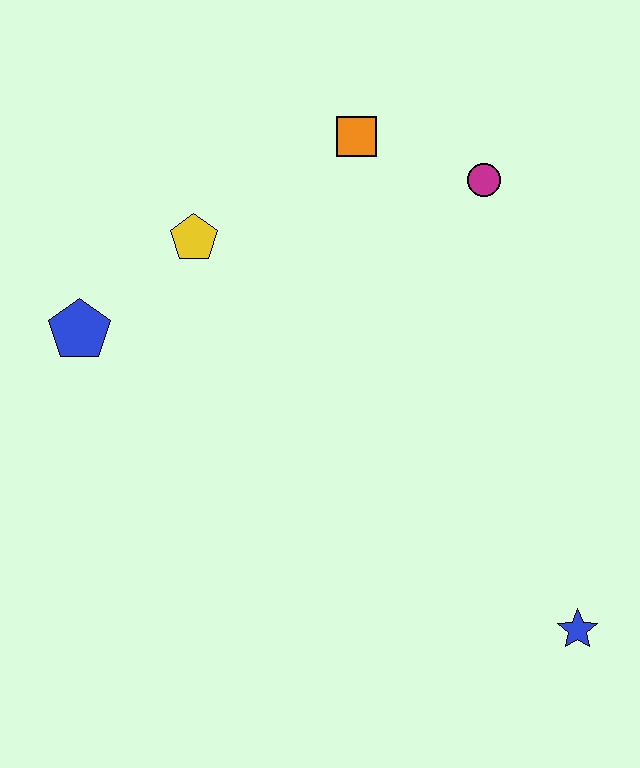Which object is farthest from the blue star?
The blue pentagon is farthest from the blue star.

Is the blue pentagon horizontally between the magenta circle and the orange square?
No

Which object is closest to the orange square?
The magenta circle is closest to the orange square.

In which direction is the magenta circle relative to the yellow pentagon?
The magenta circle is to the right of the yellow pentagon.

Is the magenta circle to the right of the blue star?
No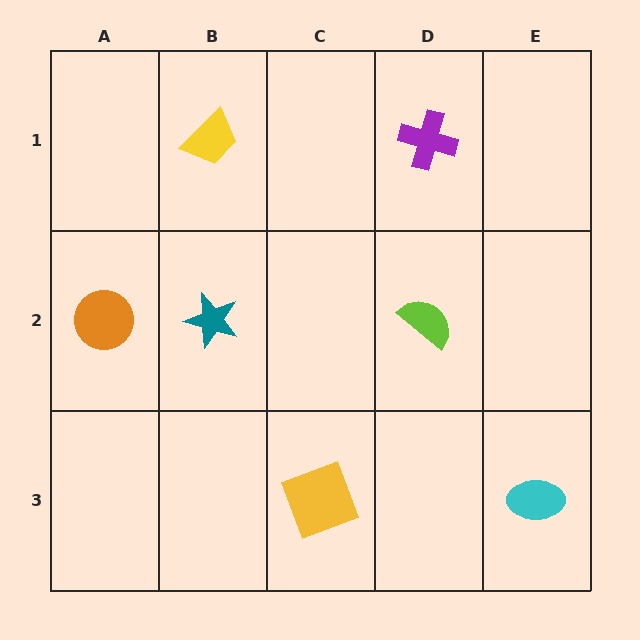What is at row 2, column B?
A teal star.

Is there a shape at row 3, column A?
No, that cell is empty.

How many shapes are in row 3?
2 shapes.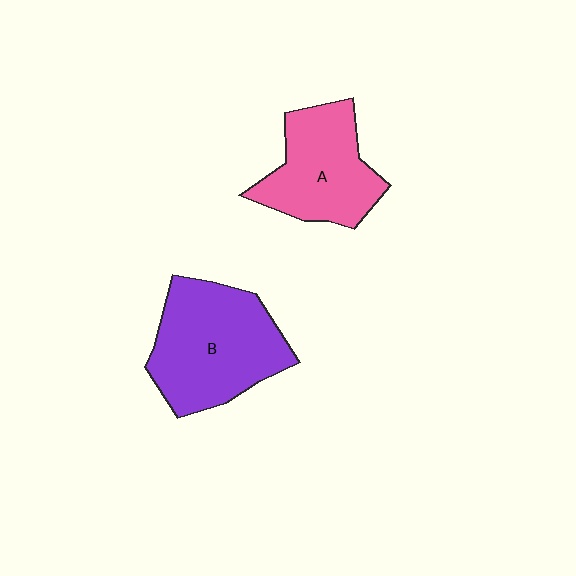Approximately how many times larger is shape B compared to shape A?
Approximately 1.3 times.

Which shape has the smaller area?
Shape A (pink).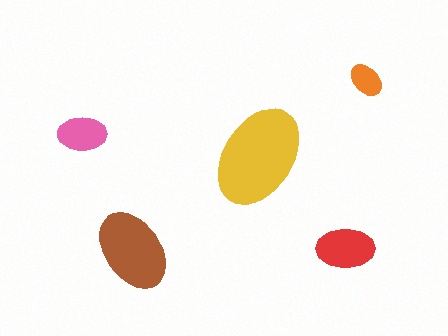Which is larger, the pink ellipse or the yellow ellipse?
The yellow one.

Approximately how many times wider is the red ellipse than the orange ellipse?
About 1.5 times wider.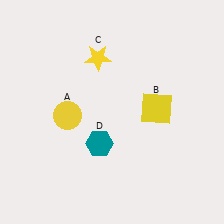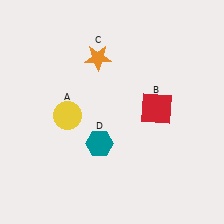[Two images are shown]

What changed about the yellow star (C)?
In Image 1, C is yellow. In Image 2, it changed to orange.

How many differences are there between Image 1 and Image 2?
There are 2 differences between the two images.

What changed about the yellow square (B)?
In Image 1, B is yellow. In Image 2, it changed to red.